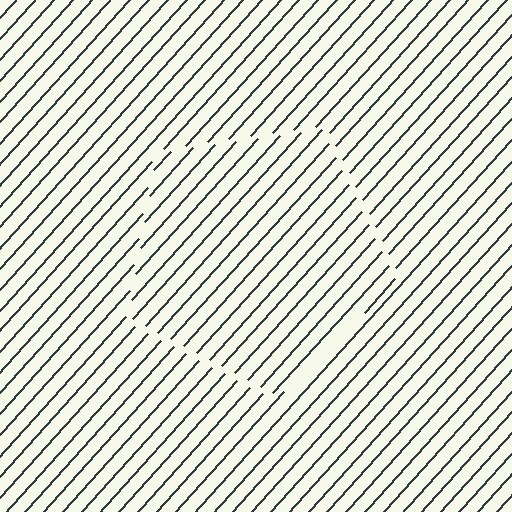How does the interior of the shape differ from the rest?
The interior of the shape contains the same grating, shifted by half a period — the contour is defined by the phase discontinuity where line-ends from the inner and outer gratings abut.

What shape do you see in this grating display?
An illusory pentagon. The interior of the shape contains the same grating, shifted by half a period — the contour is defined by the phase discontinuity where line-ends from the inner and outer gratings abut.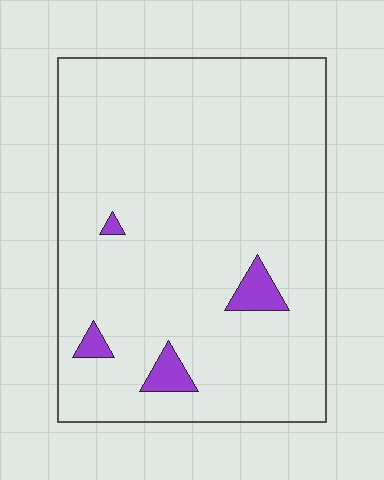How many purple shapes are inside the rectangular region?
4.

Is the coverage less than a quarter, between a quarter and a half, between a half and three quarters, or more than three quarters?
Less than a quarter.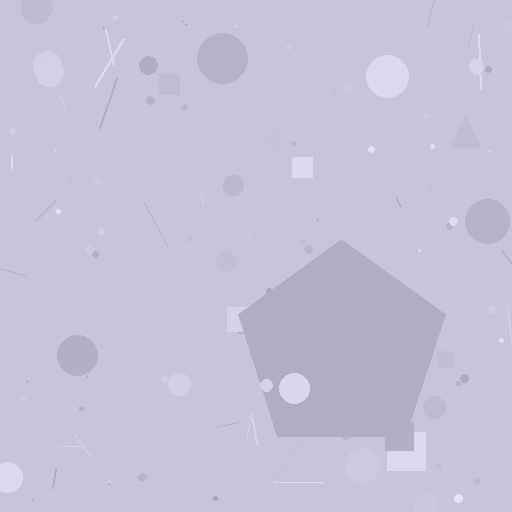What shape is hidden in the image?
A pentagon is hidden in the image.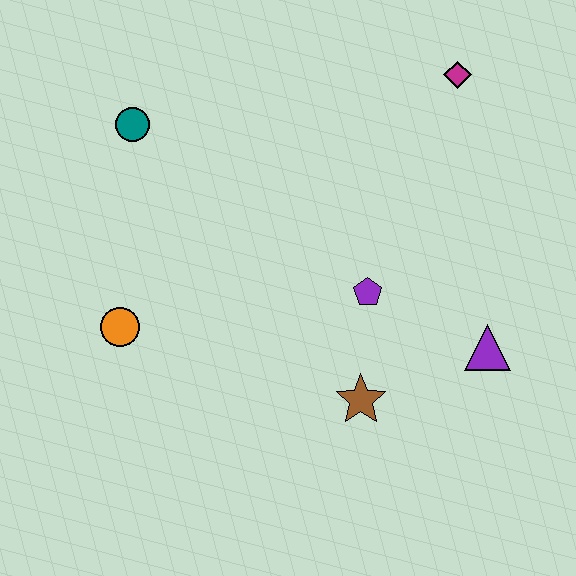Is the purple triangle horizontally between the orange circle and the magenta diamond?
No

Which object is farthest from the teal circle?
The purple triangle is farthest from the teal circle.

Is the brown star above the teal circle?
No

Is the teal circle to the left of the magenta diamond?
Yes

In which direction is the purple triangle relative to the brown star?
The purple triangle is to the right of the brown star.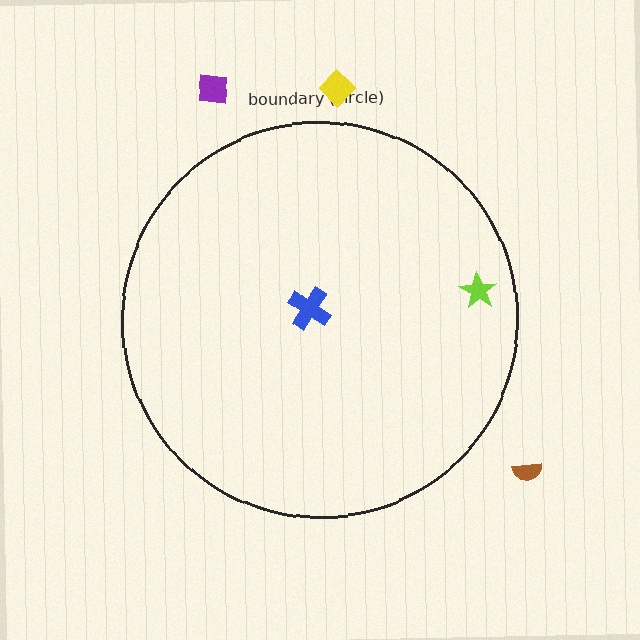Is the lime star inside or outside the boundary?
Inside.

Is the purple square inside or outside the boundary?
Outside.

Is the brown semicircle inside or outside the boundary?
Outside.